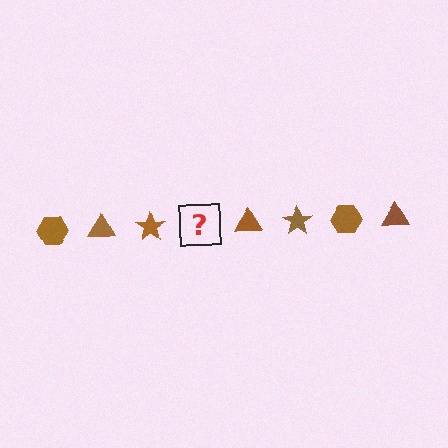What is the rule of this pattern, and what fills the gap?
The rule is that the pattern cycles through hexagon, triangle, star shapes in brown. The gap should be filled with a brown hexagon.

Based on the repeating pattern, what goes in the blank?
The blank should be a brown hexagon.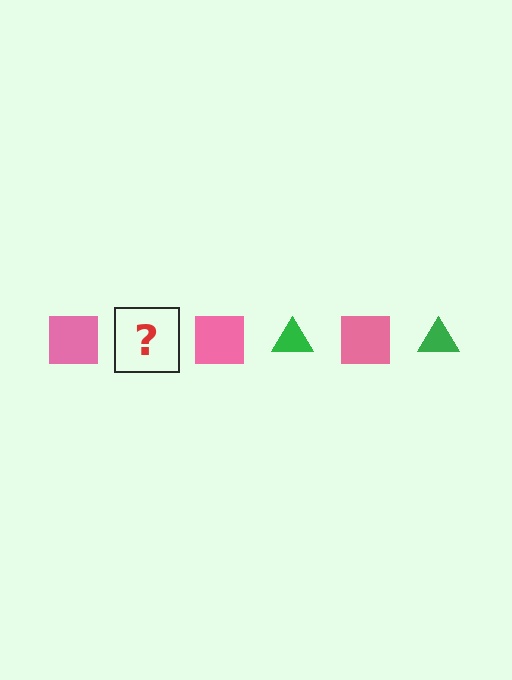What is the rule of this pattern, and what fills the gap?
The rule is that the pattern alternates between pink square and green triangle. The gap should be filled with a green triangle.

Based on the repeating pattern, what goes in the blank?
The blank should be a green triangle.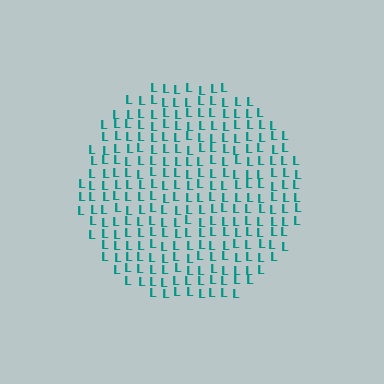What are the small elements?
The small elements are letter L's.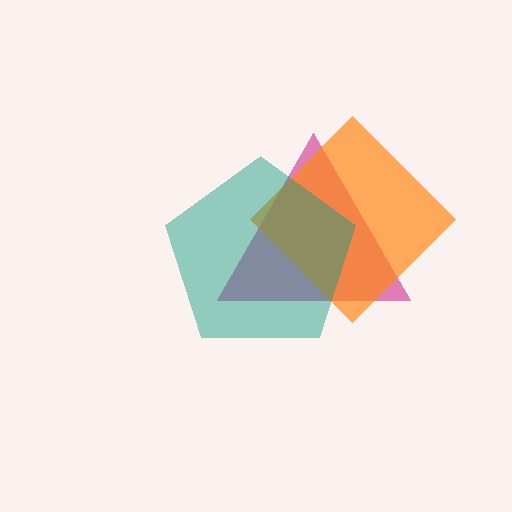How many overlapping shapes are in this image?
There are 3 overlapping shapes in the image.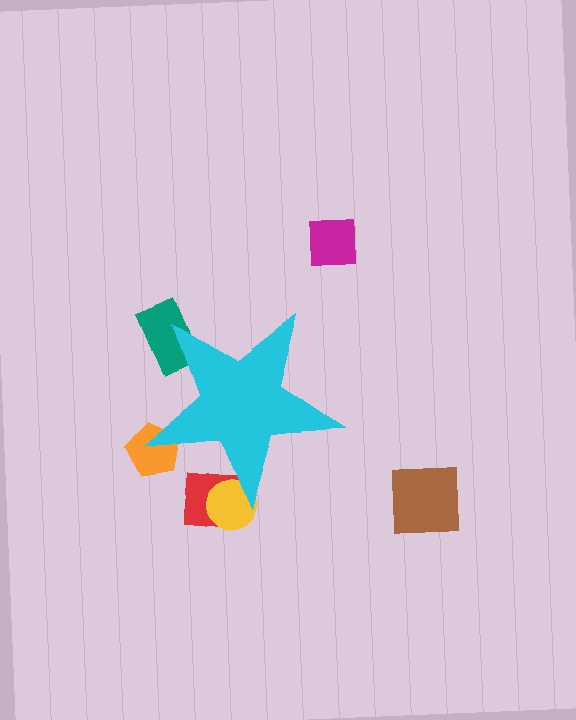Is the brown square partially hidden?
No, the brown square is fully visible.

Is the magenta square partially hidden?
No, the magenta square is fully visible.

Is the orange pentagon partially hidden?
Yes, the orange pentagon is partially hidden behind the cyan star.